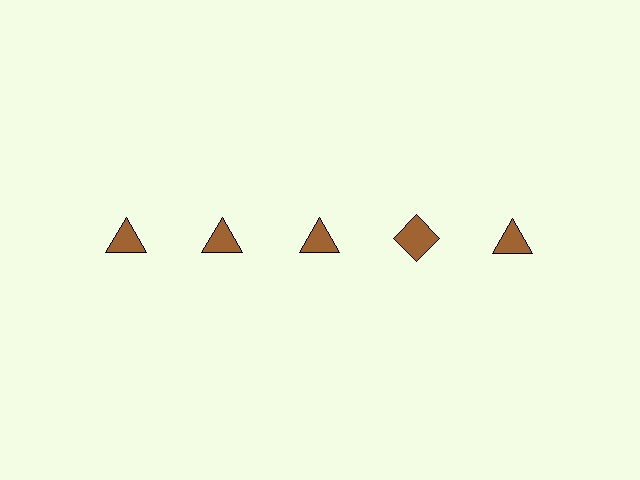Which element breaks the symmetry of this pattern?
The brown diamond in the top row, second from right column breaks the symmetry. All other shapes are brown triangles.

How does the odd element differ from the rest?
It has a different shape: diamond instead of triangle.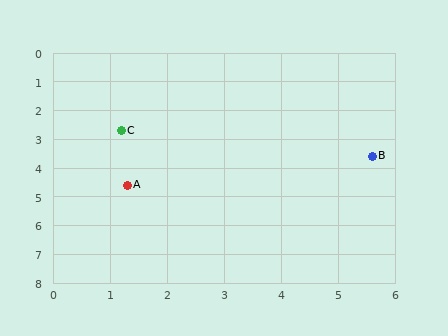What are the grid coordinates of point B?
Point B is at approximately (5.6, 3.6).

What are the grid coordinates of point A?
Point A is at approximately (1.3, 4.6).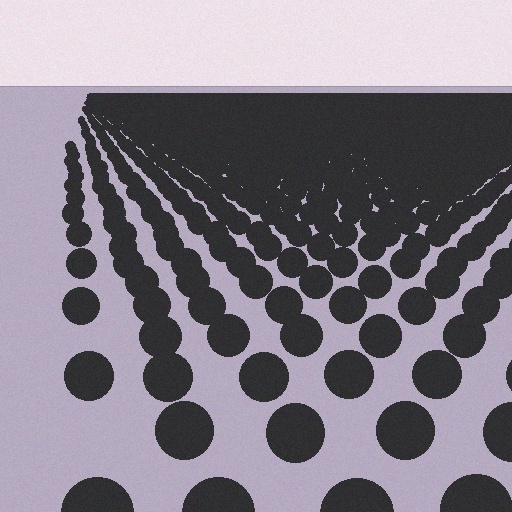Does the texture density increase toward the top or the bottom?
Density increases toward the top.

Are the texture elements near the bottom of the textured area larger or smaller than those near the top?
Larger. Near the bottom, elements are closer to the viewer and appear at a bigger on-screen size.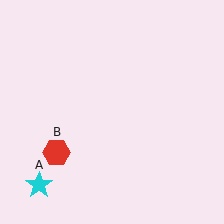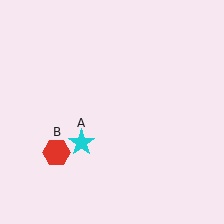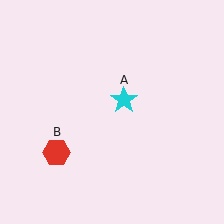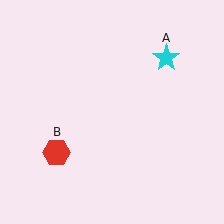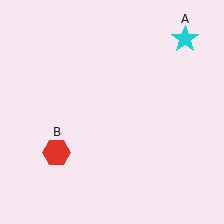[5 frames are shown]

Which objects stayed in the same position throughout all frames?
Red hexagon (object B) remained stationary.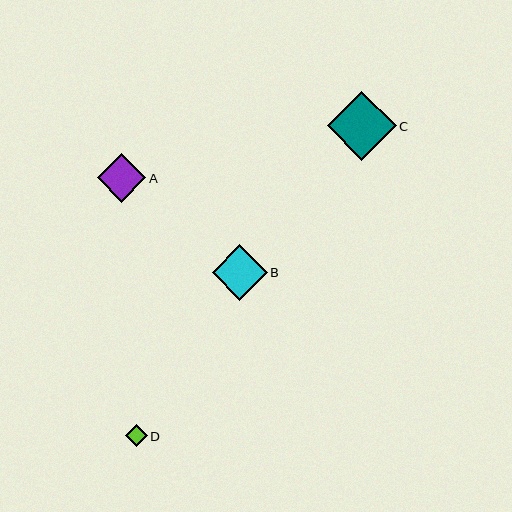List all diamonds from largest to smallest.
From largest to smallest: C, B, A, D.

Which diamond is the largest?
Diamond C is the largest with a size of approximately 69 pixels.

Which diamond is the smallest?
Diamond D is the smallest with a size of approximately 22 pixels.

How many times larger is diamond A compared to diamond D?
Diamond A is approximately 2.2 times the size of diamond D.